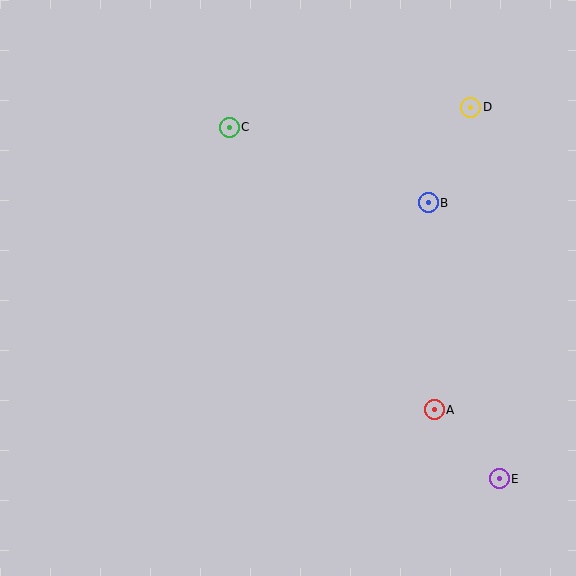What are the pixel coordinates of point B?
Point B is at (428, 203).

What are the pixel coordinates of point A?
Point A is at (434, 410).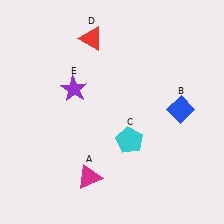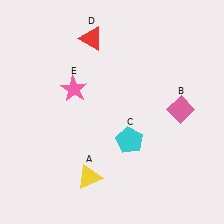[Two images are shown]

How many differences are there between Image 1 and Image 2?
There are 3 differences between the two images.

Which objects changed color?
A changed from magenta to yellow. B changed from blue to pink. E changed from purple to pink.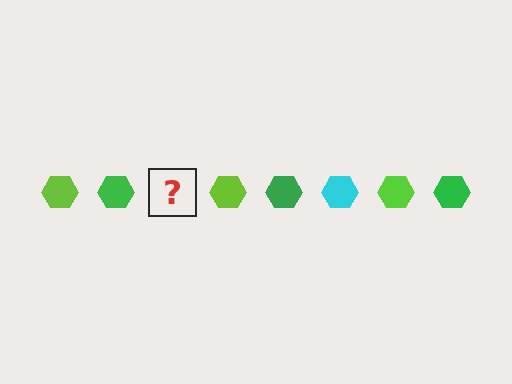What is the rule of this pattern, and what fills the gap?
The rule is that the pattern cycles through lime, green, cyan hexagons. The gap should be filled with a cyan hexagon.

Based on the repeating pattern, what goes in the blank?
The blank should be a cyan hexagon.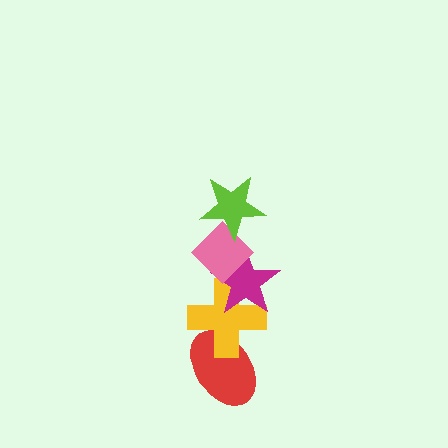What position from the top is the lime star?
The lime star is 1st from the top.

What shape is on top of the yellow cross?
The magenta star is on top of the yellow cross.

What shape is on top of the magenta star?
The pink diamond is on top of the magenta star.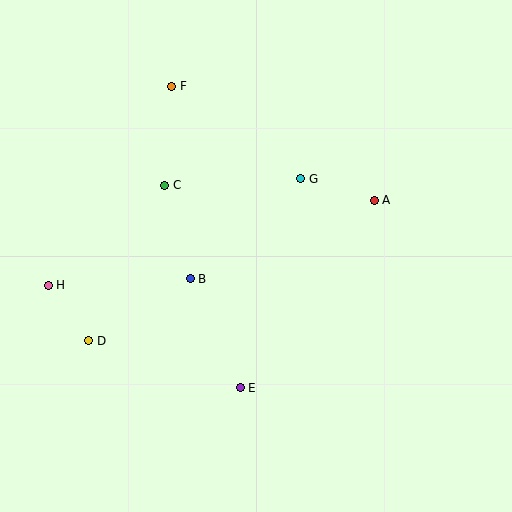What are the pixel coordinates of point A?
Point A is at (374, 200).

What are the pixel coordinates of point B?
Point B is at (190, 279).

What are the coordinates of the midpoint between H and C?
The midpoint between H and C is at (107, 235).